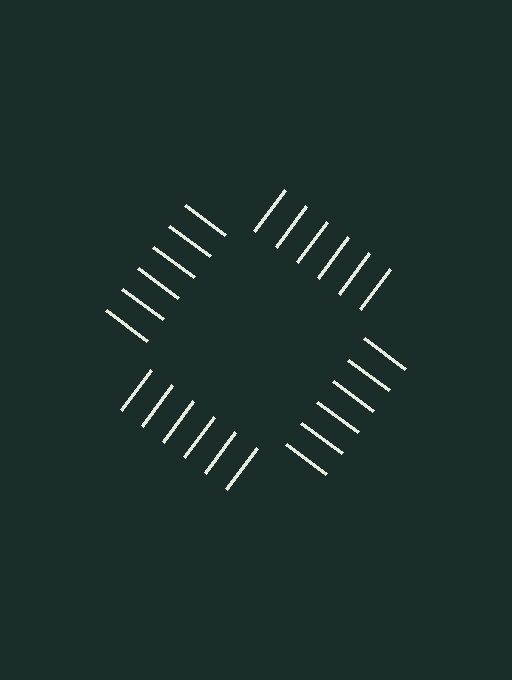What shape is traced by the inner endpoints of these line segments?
An illusory square — the line segments terminate on its edges but no continuous stroke is drawn.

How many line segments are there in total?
24 — 6 along each of the 4 edges.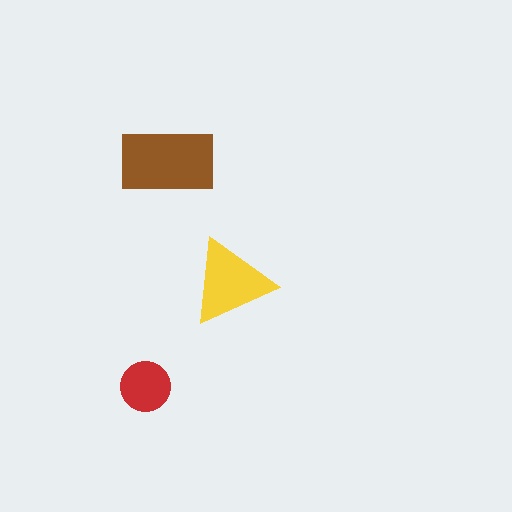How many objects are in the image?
There are 3 objects in the image.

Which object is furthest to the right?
The yellow triangle is rightmost.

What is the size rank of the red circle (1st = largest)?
3rd.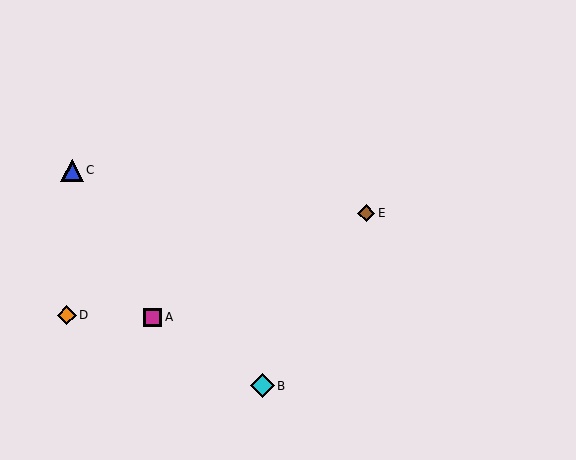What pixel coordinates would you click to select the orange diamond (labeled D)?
Click at (67, 315) to select the orange diamond D.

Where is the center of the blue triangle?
The center of the blue triangle is at (72, 170).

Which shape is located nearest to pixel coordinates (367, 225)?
The brown diamond (labeled E) at (366, 213) is nearest to that location.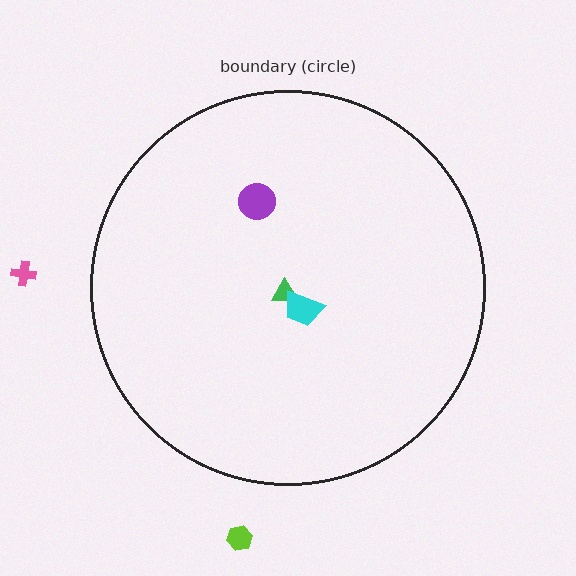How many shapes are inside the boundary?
3 inside, 2 outside.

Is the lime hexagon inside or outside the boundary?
Outside.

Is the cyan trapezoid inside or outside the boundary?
Inside.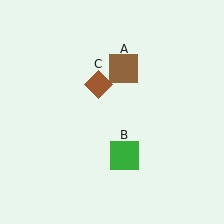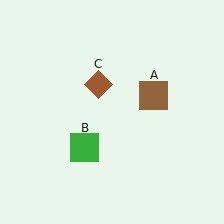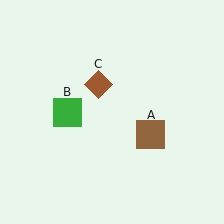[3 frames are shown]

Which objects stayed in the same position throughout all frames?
Brown diamond (object C) remained stationary.